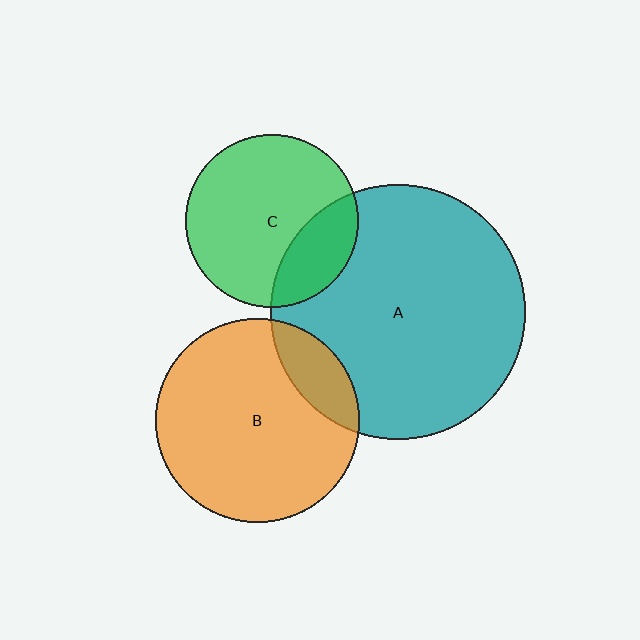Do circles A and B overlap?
Yes.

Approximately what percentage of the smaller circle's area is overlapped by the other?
Approximately 15%.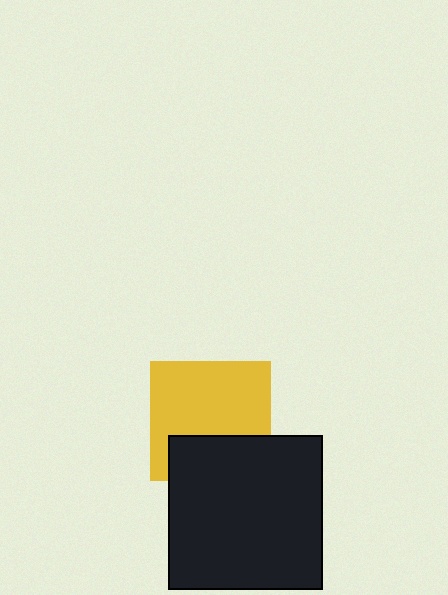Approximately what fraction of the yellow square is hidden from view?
Roughly 33% of the yellow square is hidden behind the black square.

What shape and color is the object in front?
The object in front is a black square.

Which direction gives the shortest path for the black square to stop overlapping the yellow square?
Moving down gives the shortest separation.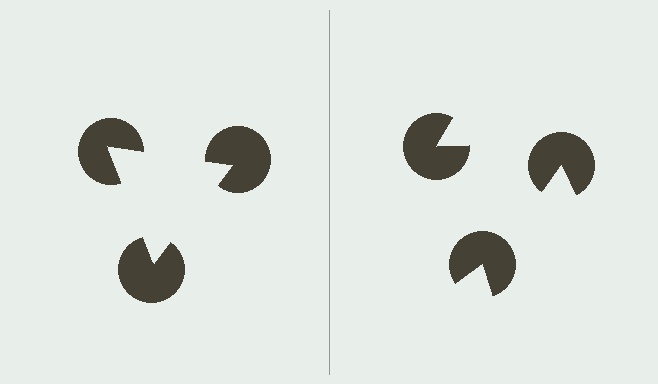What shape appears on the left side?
An illusory triangle.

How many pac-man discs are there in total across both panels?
6 — 3 on each side.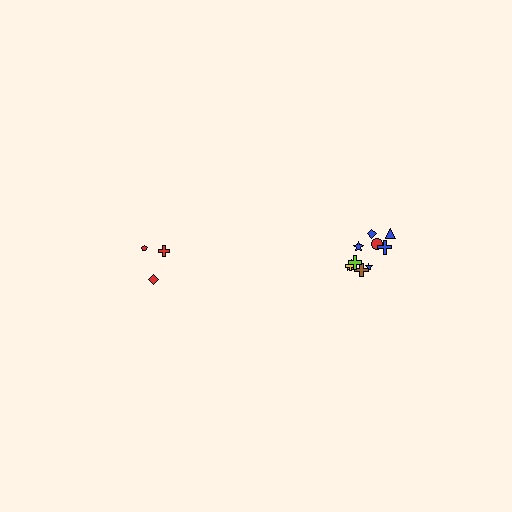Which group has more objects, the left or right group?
The right group.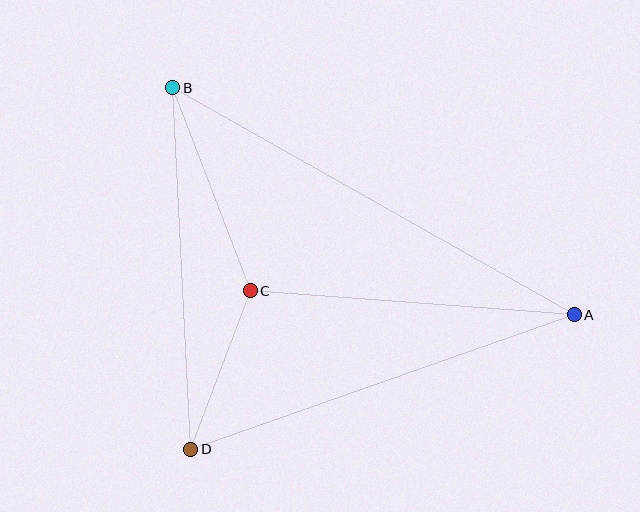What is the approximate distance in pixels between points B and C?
The distance between B and C is approximately 218 pixels.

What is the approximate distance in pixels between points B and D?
The distance between B and D is approximately 362 pixels.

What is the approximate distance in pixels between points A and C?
The distance between A and C is approximately 325 pixels.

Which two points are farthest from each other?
Points A and B are farthest from each other.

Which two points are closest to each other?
Points C and D are closest to each other.